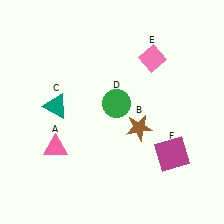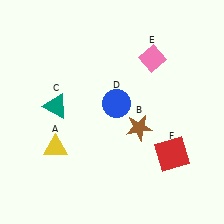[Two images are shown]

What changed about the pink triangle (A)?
In Image 1, A is pink. In Image 2, it changed to yellow.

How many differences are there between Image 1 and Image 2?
There are 3 differences between the two images.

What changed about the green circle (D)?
In Image 1, D is green. In Image 2, it changed to blue.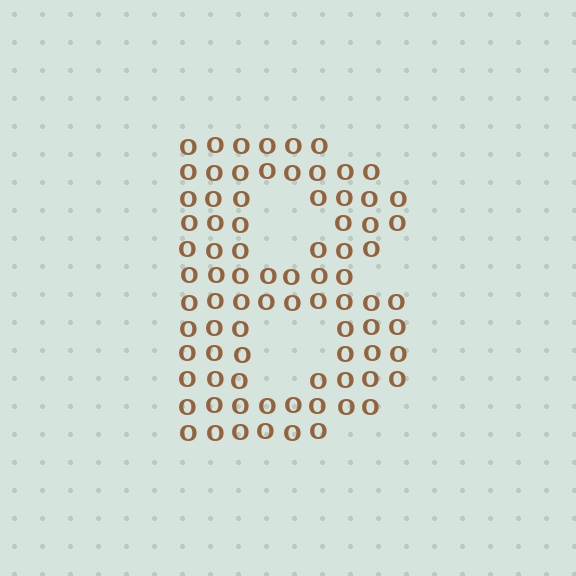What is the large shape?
The large shape is the letter B.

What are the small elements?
The small elements are letter O's.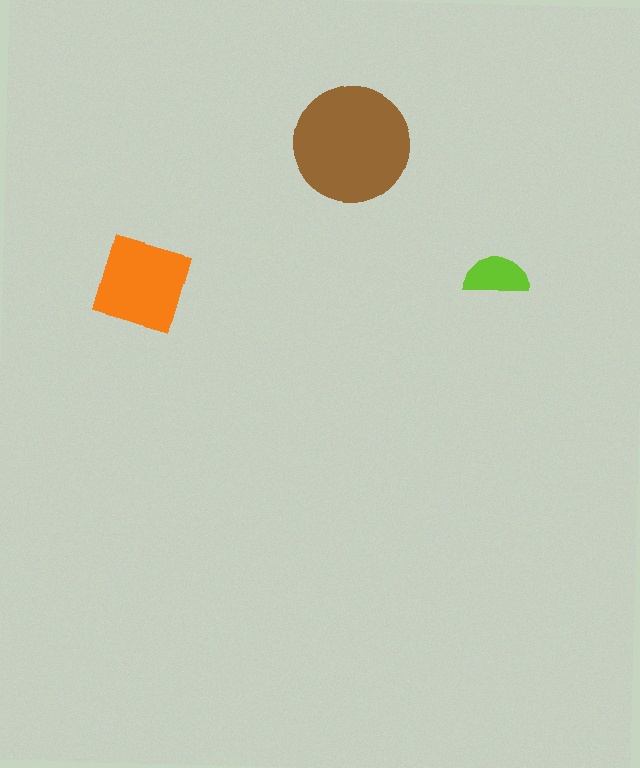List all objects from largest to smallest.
The brown circle, the orange diamond, the lime semicircle.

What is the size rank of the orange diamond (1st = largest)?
2nd.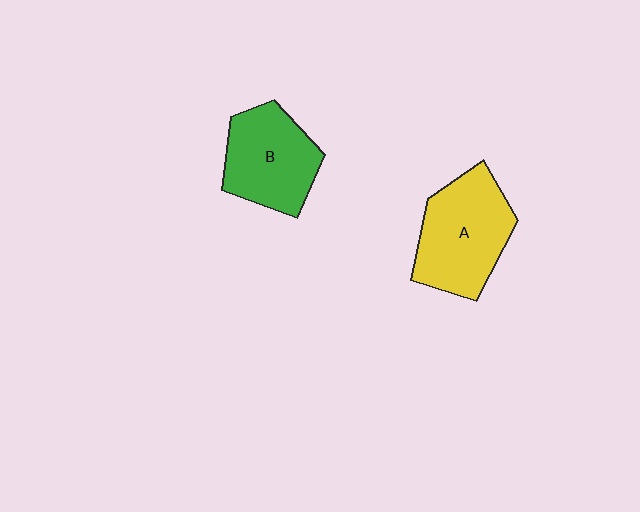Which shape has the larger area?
Shape A (yellow).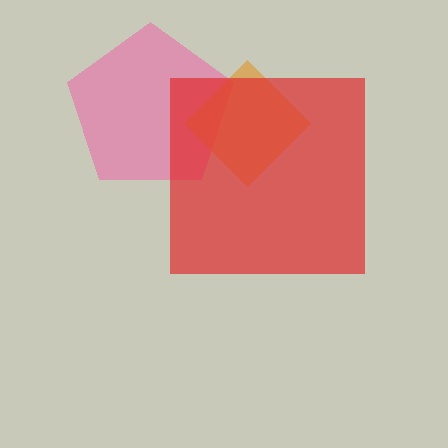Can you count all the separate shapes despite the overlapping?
Yes, there are 3 separate shapes.